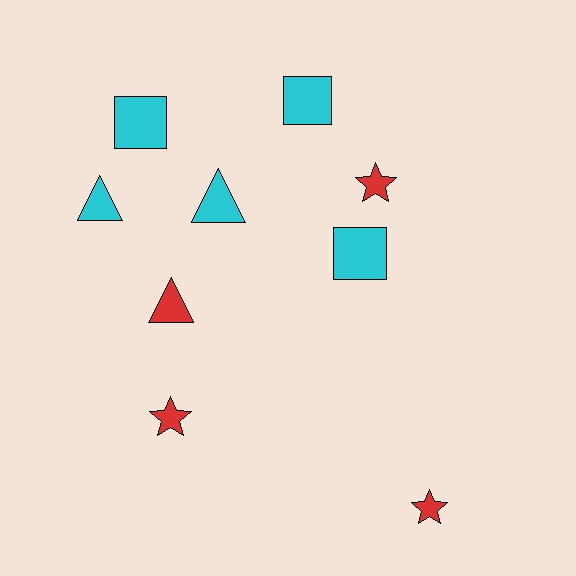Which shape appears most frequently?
Triangle, with 3 objects.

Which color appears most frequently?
Cyan, with 5 objects.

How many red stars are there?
There are 3 red stars.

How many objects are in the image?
There are 9 objects.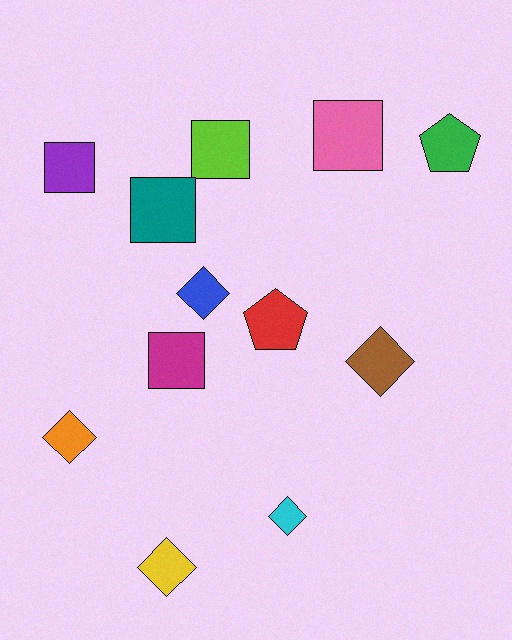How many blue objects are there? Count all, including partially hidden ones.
There is 1 blue object.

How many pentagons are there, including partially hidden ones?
There are 2 pentagons.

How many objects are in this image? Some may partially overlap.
There are 12 objects.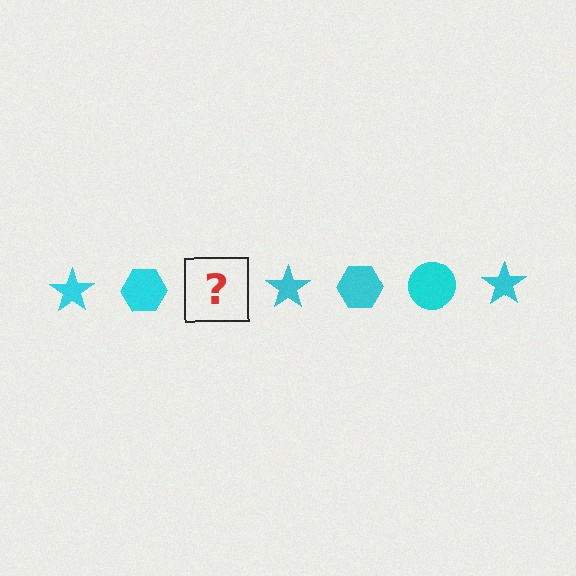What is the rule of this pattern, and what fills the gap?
The rule is that the pattern cycles through star, hexagon, circle shapes in cyan. The gap should be filled with a cyan circle.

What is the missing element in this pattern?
The missing element is a cyan circle.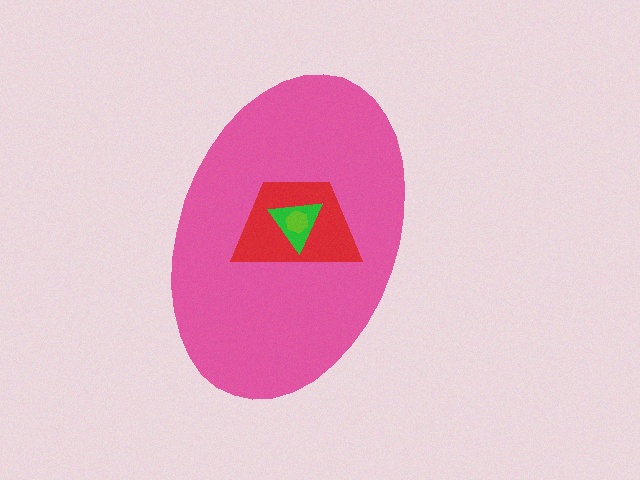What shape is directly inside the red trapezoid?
The green triangle.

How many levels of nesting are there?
4.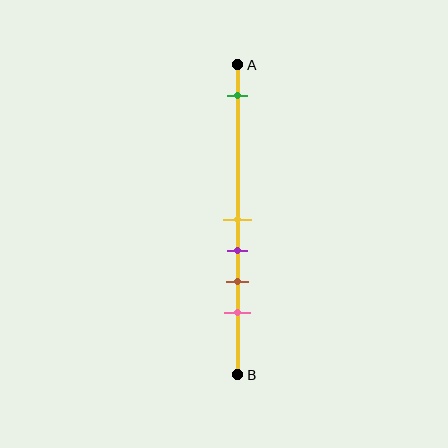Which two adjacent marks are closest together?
The yellow and purple marks are the closest adjacent pair.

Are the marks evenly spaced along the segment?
No, the marks are not evenly spaced.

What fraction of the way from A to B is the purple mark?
The purple mark is approximately 60% (0.6) of the way from A to B.